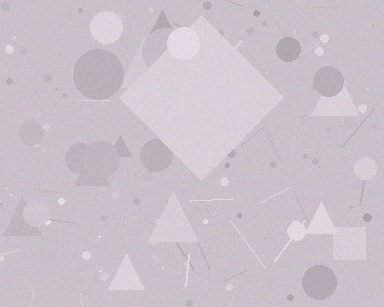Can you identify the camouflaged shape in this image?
The camouflaged shape is a diamond.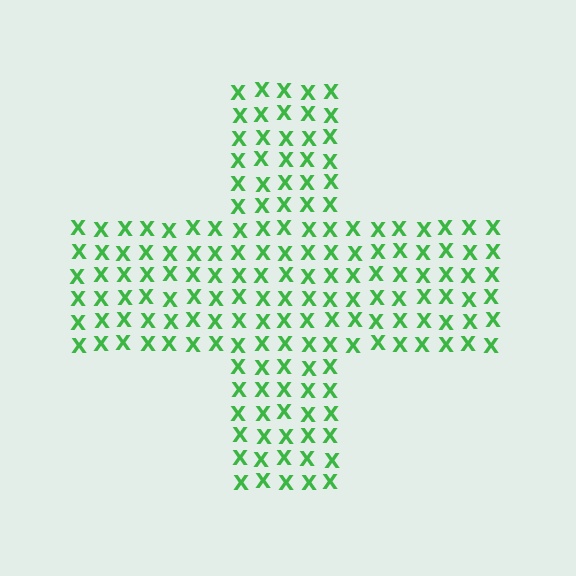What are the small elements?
The small elements are letter X's.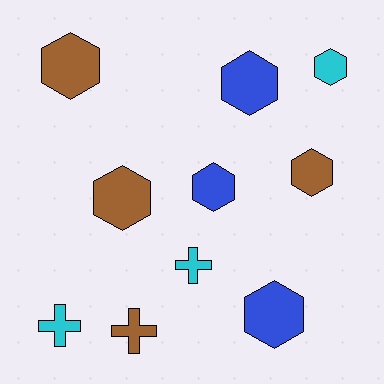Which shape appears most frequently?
Hexagon, with 7 objects.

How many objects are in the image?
There are 10 objects.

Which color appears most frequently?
Brown, with 4 objects.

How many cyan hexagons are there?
There is 1 cyan hexagon.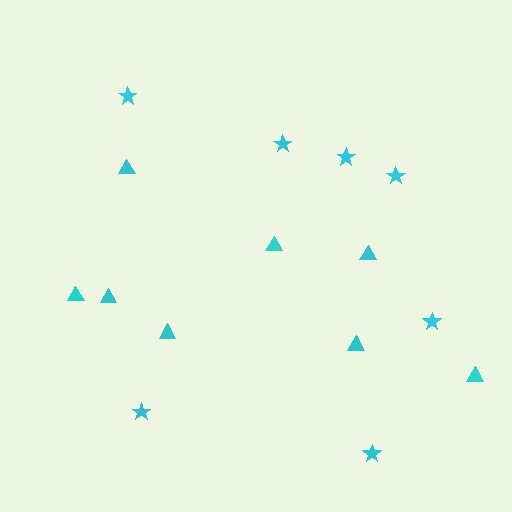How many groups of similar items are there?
There are 2 groups: one group of stars (7) and one group of triangles (8).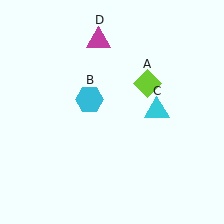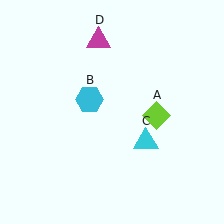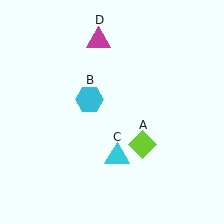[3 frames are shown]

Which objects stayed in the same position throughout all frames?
Cyan hexagon (object B) and magenta triangle (object D) remained stationary.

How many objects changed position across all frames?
2 objects changed position: lime diamond (object A), cyan triangle (object C).